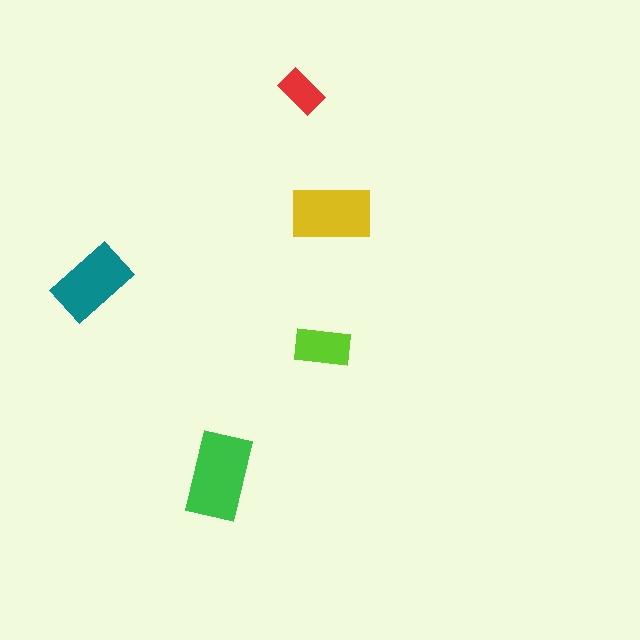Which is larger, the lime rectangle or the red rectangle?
The lime one.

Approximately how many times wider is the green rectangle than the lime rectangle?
About 1.5 times wider.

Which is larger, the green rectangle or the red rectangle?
The green one.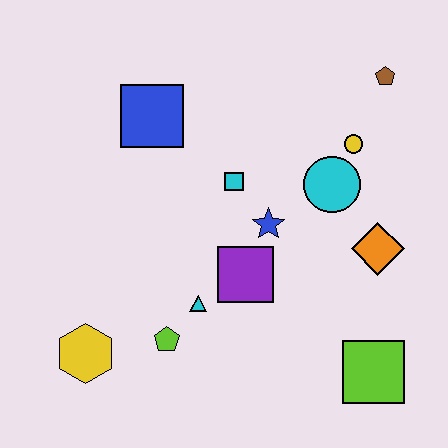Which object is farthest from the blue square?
The lime square is farthest from the blue square.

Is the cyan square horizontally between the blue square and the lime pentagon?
No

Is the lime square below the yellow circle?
Yes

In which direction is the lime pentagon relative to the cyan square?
The lime pentagon is below the cyan square.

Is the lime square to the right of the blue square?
Yes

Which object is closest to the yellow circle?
The cyan circle is closest to the yellow circle.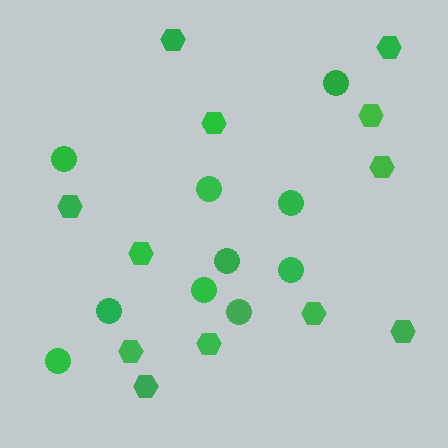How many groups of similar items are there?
There are 2 groups: one group of hexagons (12) and one group of circles (10).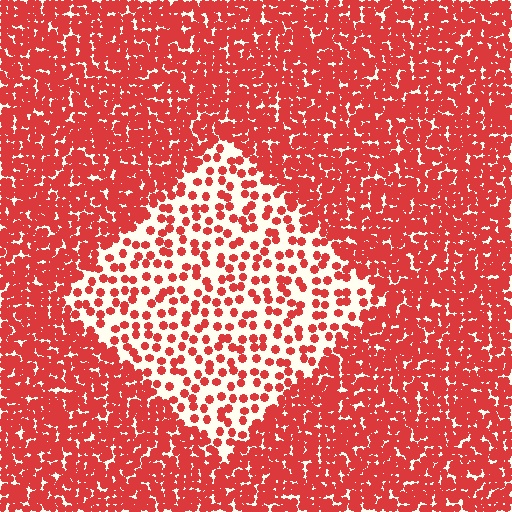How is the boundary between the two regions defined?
The boundary is defined by a change in element density (approximately 2.8x ratio). All elements are the same color, size, and shape.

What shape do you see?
I see a diamond.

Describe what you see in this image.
The image contains small red elements arranged at two different densities. A diamond-shaped region is visible where the elements are less densely packed than the surrounding area.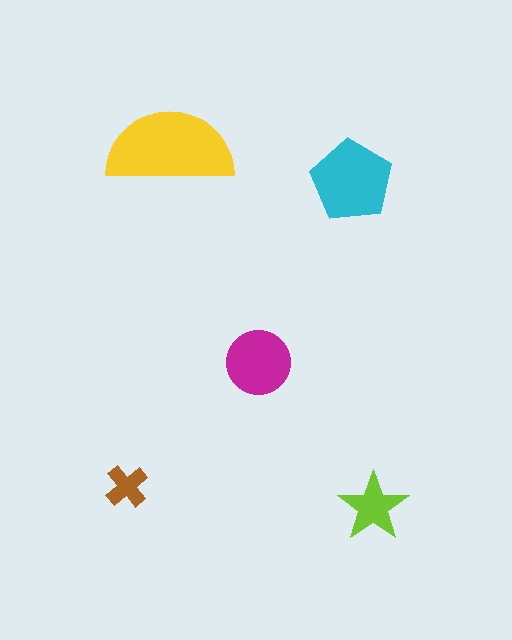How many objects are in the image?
There are 5 objects in the image.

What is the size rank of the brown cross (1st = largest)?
5th.